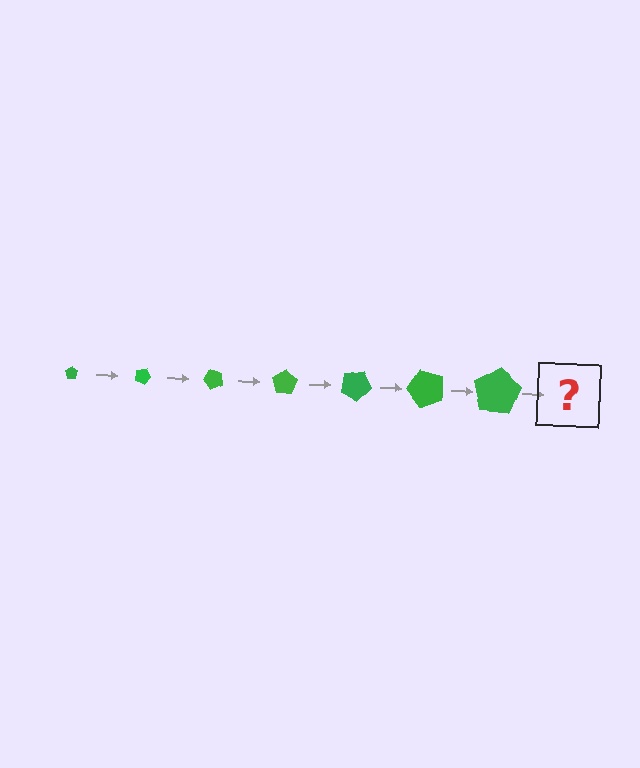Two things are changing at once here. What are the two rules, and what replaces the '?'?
The two rules are that the pentagon grows larger each step and it rotates 25 degrees each step. The '?' should be a pentagon, larger than the previous one and rotated 175 degrees from the start.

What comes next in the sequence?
The next element should be a pentagon, larger than the previous one and rotated 175 degrees from the start.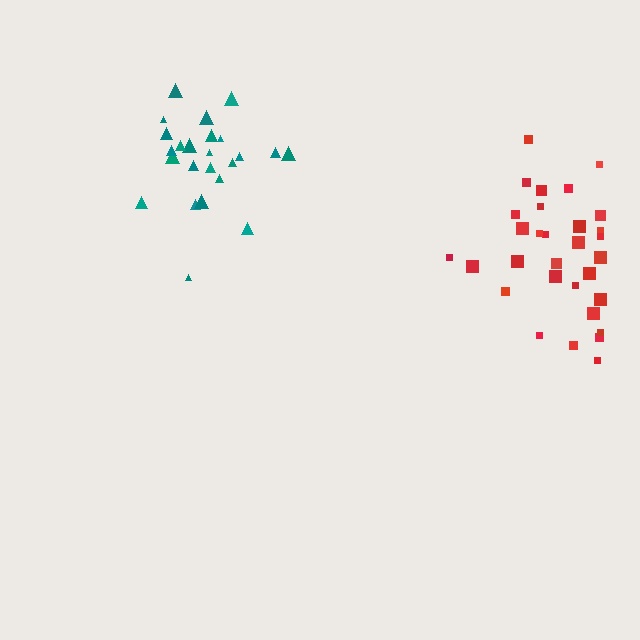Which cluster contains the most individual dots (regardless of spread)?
Red (32).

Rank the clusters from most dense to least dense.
teal, red.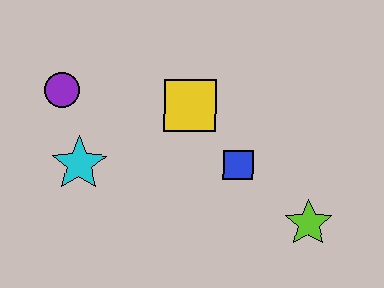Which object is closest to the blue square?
The yellow square is closest to the blue square.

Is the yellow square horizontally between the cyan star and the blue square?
Yes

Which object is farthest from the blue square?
The purple circle is farthest from the blue square.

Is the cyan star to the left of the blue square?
Yes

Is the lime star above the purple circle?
No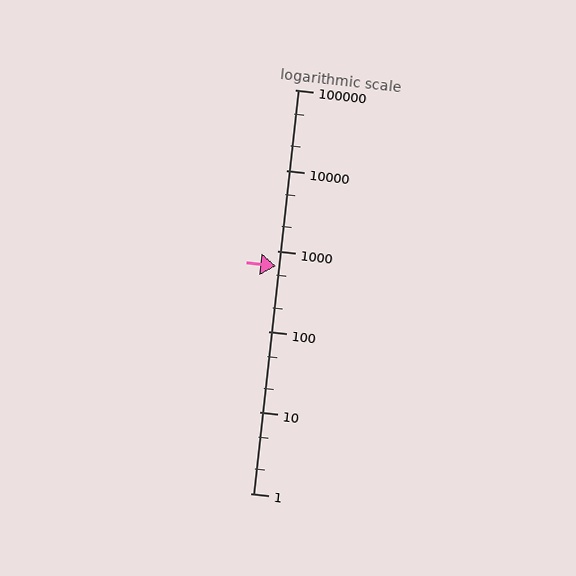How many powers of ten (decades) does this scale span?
The scale spans 5 decades, from 1 to 100000.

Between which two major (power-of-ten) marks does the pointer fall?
The pointer is between 100 and 1000.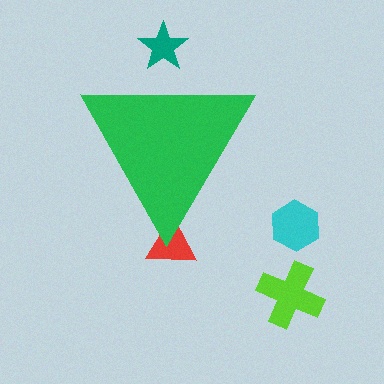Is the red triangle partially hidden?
Yes, the red triangle is partially hidden behind the green triangle.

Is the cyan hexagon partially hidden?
No, the cyan hexagon is fully visible.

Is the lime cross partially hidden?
No, the lime cross is fully visible.